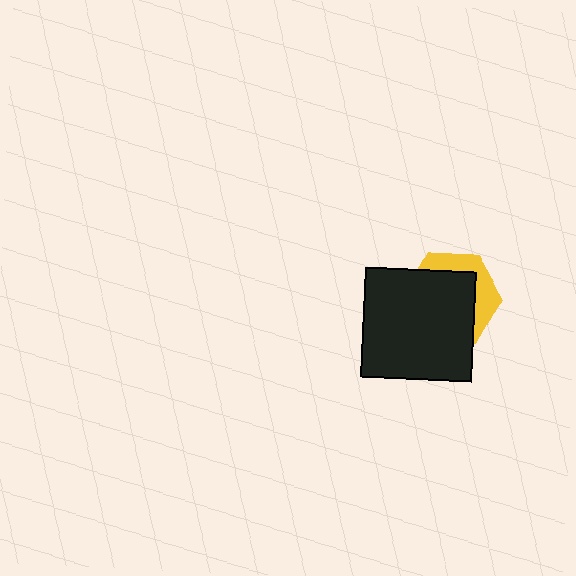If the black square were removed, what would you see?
You would see the complete yellow hexagon.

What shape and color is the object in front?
The object in front is a black square.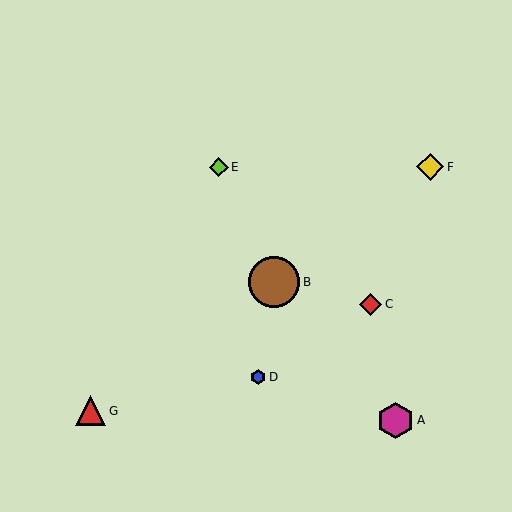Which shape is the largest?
The brown circle (labeled B) is the largest.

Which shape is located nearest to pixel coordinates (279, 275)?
The brown circle (labeled B) at (274, 282) is nearest to that location.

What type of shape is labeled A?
Shape A is a magenta hexagon.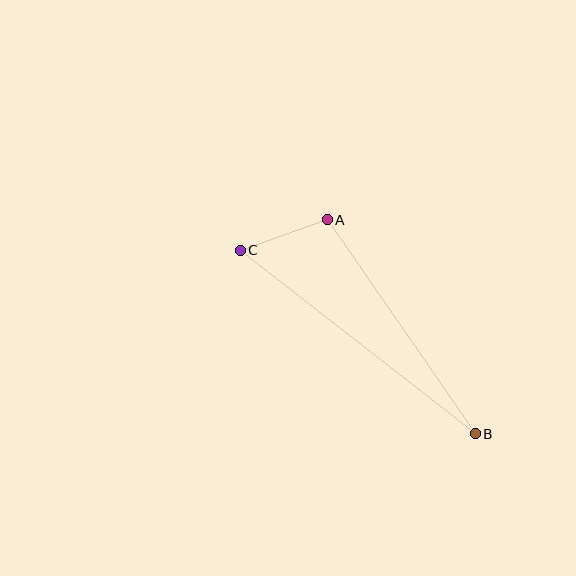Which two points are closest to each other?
Points A and C are closest to each other.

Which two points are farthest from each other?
Points B and C are farthest from each other.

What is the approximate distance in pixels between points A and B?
The distance between A and B is approximately 260 pixels.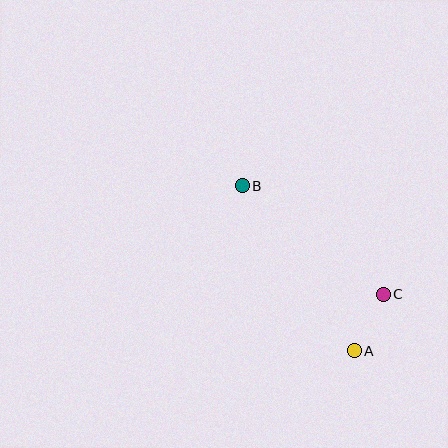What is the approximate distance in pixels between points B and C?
The distance between B and C is approximately 178 pixels.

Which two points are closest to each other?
Points A and C are closest to each other.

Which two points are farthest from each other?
Points A and B are farthest from each other.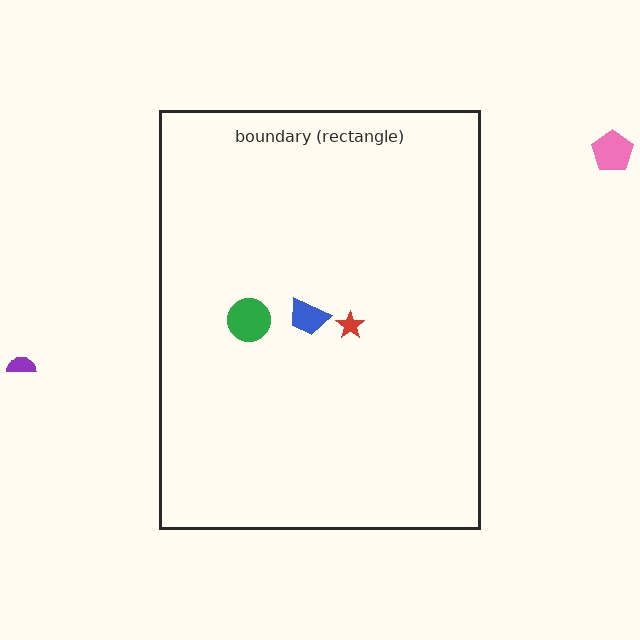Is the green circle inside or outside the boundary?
Inside.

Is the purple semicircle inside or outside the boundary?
Outside.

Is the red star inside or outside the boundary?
Inside.